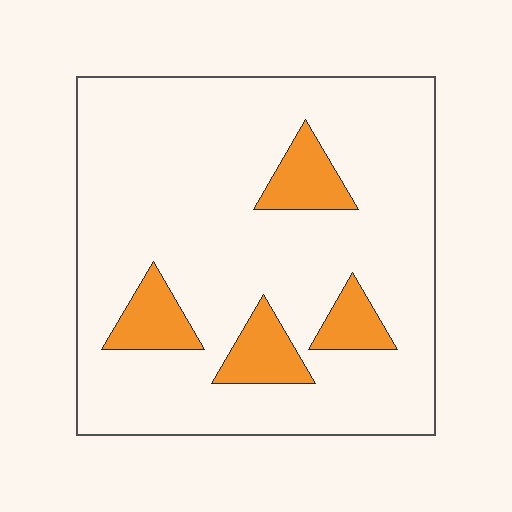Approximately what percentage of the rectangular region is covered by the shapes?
Approximately 15%.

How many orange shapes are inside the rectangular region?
4.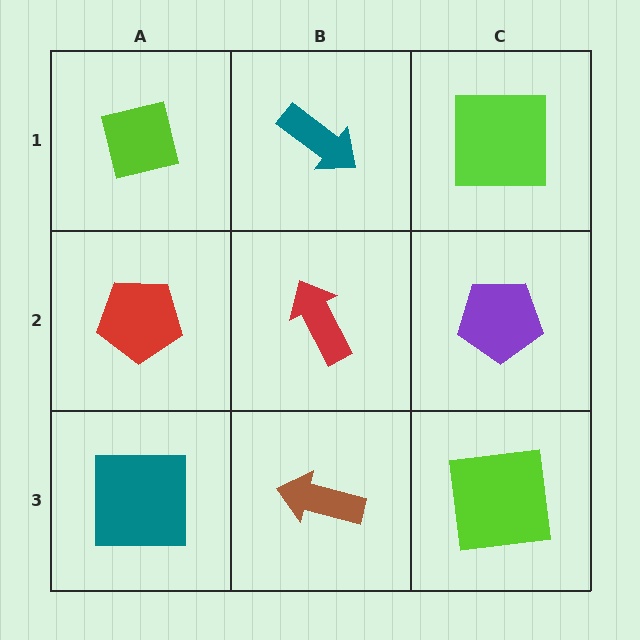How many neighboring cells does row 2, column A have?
3.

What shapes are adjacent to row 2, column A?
A lime square (row 1, column A), a teal square (row 3, column A), a red arrow (row 2, column B).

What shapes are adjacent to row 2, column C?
A lime square (row 1, column C), a lime square (row 3, column C), a red arrow (row 2, column B).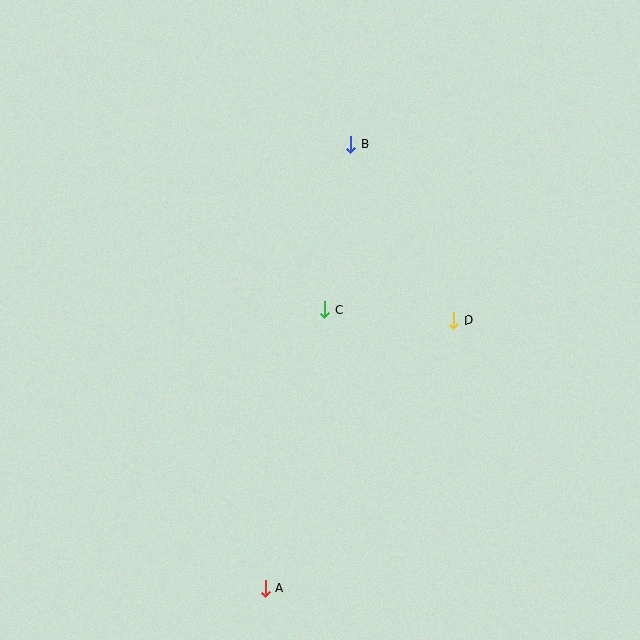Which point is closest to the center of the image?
Point C at (325, 310) is closest to the center.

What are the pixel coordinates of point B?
Point B is at (351, 144).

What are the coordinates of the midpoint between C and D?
The midpoint between C and D is at (389, 315).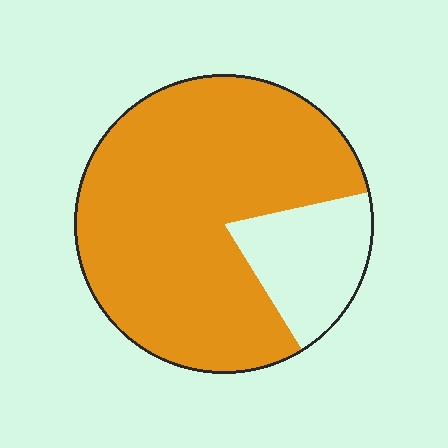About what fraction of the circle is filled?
About four fifths (4/5).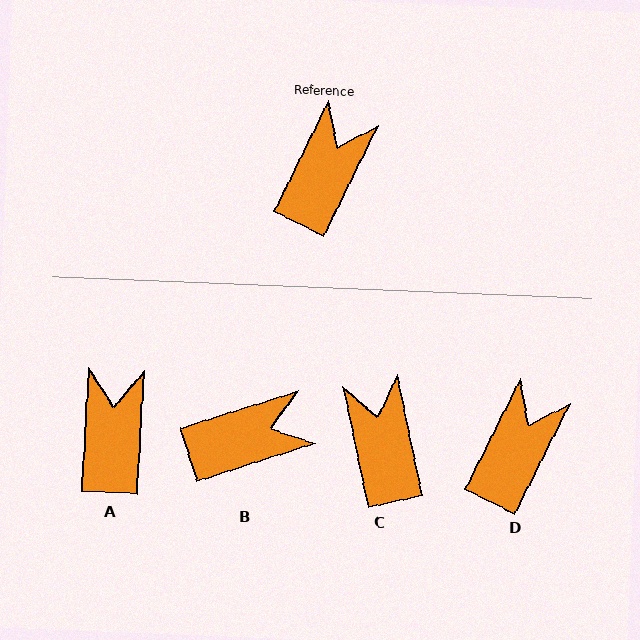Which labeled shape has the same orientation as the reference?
D.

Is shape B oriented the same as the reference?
No, it is off by about 46 degrees.